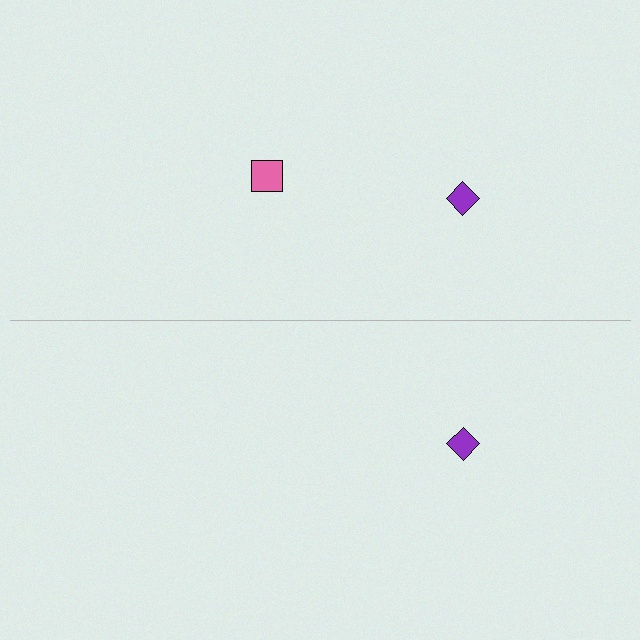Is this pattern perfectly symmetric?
No, the pattern is not perfectly symmetric. A pink square is missing from the bottom side.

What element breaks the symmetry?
A pink square is missing from the bottom side.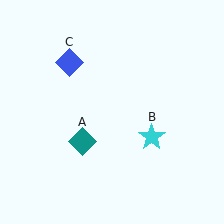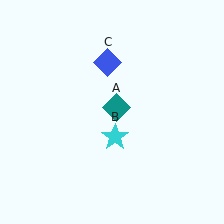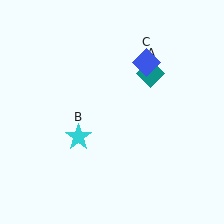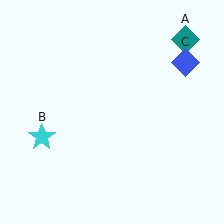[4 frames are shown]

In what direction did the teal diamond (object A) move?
The teal diamond (object A) moved up and to the right.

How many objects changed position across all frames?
3 objects changed position: teal diamond (object A), cyan star (object B), blue diamond (object C).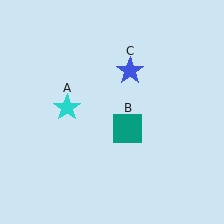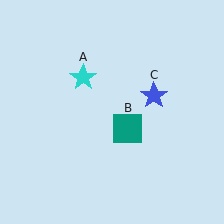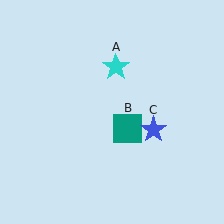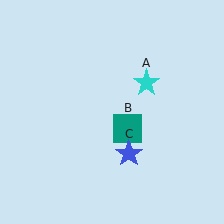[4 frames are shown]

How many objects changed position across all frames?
2 objects changed position: cyan star (object A), blue star (object C).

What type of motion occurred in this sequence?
The cyan star (object A), blue star (object C) rotated clockwise around the center of the scene.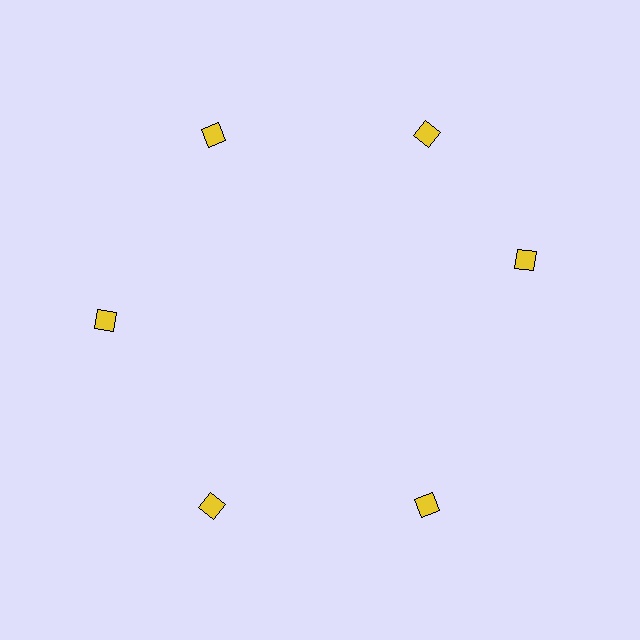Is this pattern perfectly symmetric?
No. The 6 yellow diamonds are arranged in a ring, but one element near the 3 o'clock position is rotated out of alignment along the ring, breaking the 6-fold rotational symmetry.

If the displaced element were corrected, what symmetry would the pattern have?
It would have 6-fold rotational symmetry — the pattern would map onto itself every 60 degrees.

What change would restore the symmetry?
The symmetry would be restored by rotating it back into even spacing with its neighbors so that all 6 diamonds sit at equal angles and equal distance from the center.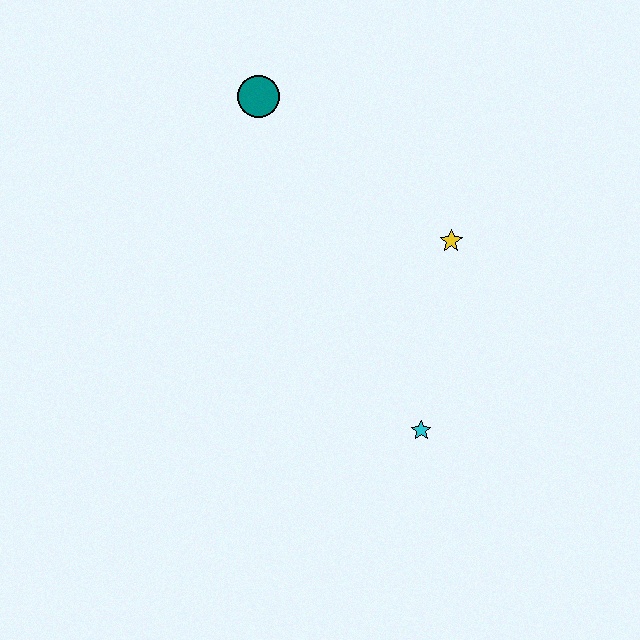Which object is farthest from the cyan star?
The teal circle is farthest from the cyan star.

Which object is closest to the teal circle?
The yellow star is closest to the teal circle.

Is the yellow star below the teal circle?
Yes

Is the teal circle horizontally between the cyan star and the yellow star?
No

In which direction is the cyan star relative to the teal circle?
The cyan star is below the teal circle.